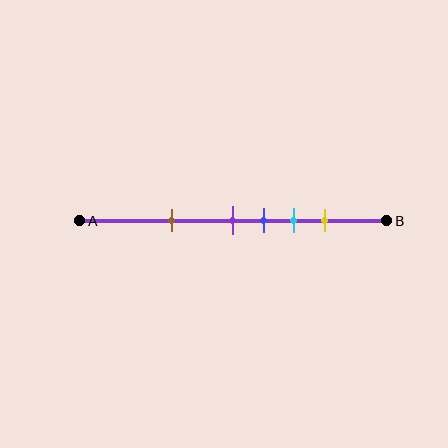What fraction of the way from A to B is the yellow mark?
The yellow mark is approximately 80% (0.8) of the way from A to B.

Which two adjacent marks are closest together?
The purple and blue marks are the closest adjacent pair.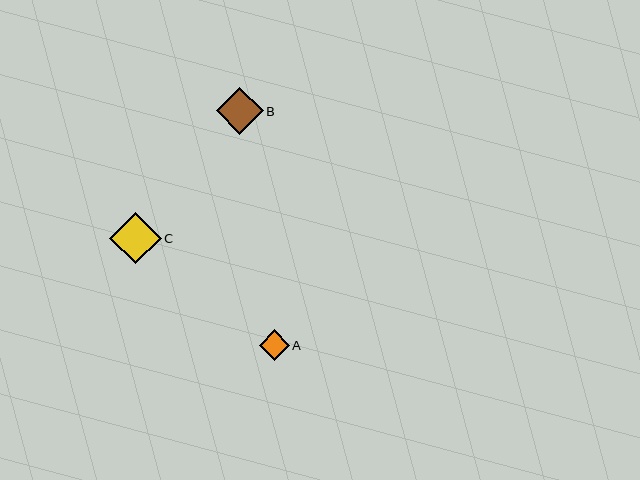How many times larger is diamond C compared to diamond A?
Diamond C is approximately 1.7 times the size of diamond A.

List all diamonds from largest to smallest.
From largest to smallest: C, B, A.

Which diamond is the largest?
Diamond C is the largest with a size of approximately 51 pixels.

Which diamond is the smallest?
Diamond A is the smallest with a size of approximately 30 pixels.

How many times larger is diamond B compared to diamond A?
Diamond B is approximately 1.6 times the size of diamond A.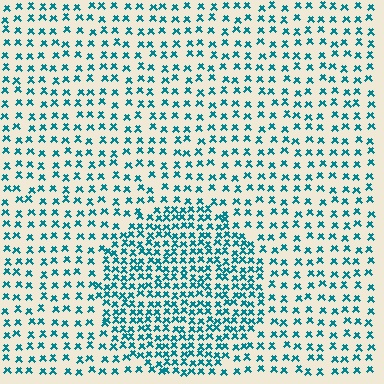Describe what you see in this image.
The image contains small teal elements arranged at two different densities. A circle-shaped region is visible where the elements are more densely packed than the surrounding area.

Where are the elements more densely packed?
The elements are more densely packed inside the circle boundary.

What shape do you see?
I see a circle.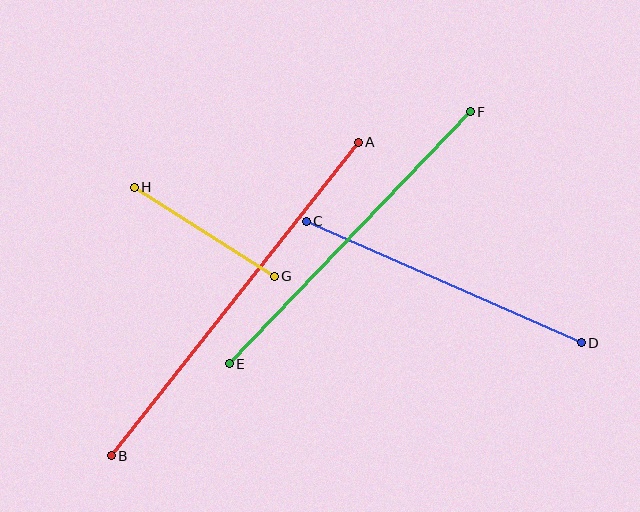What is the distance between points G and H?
The distance is approximately 166 pixels.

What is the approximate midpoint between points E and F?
The midpoint is at approximately (350, 238) pixels.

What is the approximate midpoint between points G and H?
The midpoint is at approximately (204, 232) pixels.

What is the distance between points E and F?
The distance is approximately 348 pixels.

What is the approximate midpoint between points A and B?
The midpoint is at approximately (235, 299) pixels.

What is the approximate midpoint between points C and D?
The midpoint is at approximately (444, 282) pixels.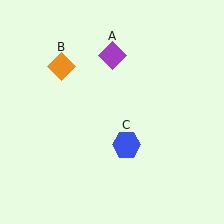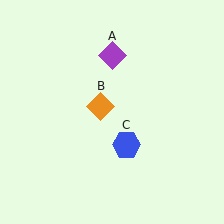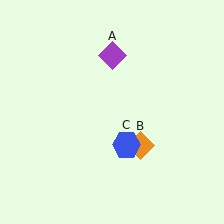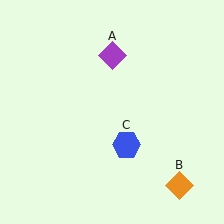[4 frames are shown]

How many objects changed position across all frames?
1 object changed position: orange diamond (object B).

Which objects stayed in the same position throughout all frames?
Purple diamond (object A) and blue hexagon (object C) remained stationary.